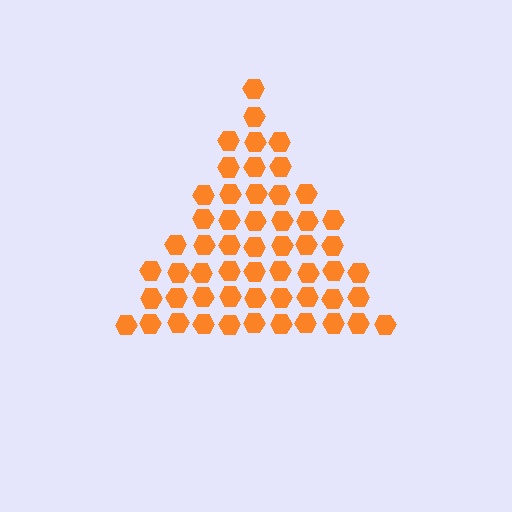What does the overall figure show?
The overall figure shows a triangle.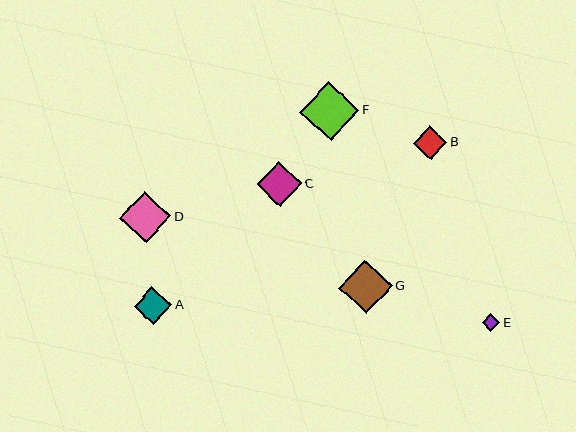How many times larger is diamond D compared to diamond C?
Diamond D is approximately 1.2 times the size of diamond C.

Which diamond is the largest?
Diamond F is the largest with a size of approximately 59 pixels.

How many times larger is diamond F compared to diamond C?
Diamond F is approximately 1.3 times the size of diamond C.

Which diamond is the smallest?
Diamond E is the smallest with a size of approximately 17 pixels.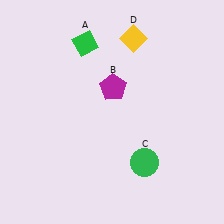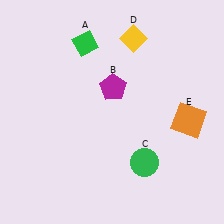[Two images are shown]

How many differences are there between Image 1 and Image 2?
There is 1 difference between the two images.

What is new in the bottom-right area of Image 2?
An orange square (E) was added in the bottom-right area of Image 2.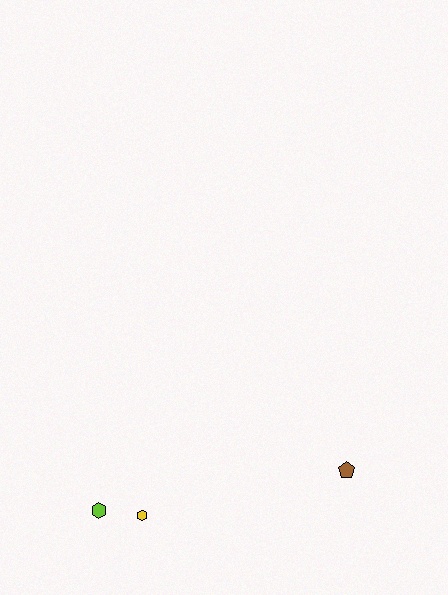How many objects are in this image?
There are 3 objects.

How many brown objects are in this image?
There is 1 brown object.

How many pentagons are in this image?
There is 1 pentagon.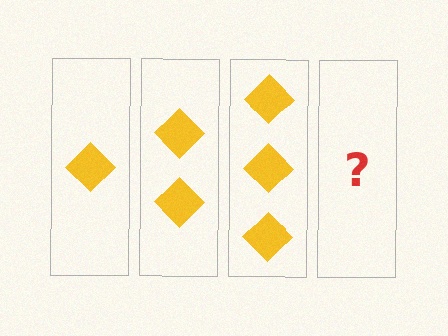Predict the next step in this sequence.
The next step is 4 diamonds.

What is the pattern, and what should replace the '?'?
The pattern is that each step adds one more diamond. The '?' should be 4 diamonds.